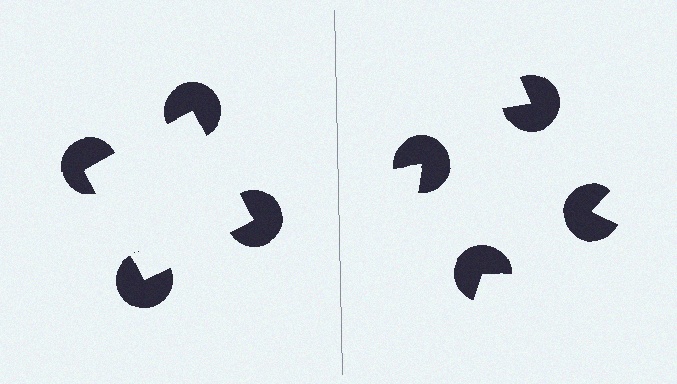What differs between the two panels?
The pac-man discs are positioned identically on both sides; only the wedge orientations differ. On the left they align to a square; on the right they are misaligned.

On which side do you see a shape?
An illusory square appears on the left side. On the right side the wedge cuts are rotated, so no coherent shape forms.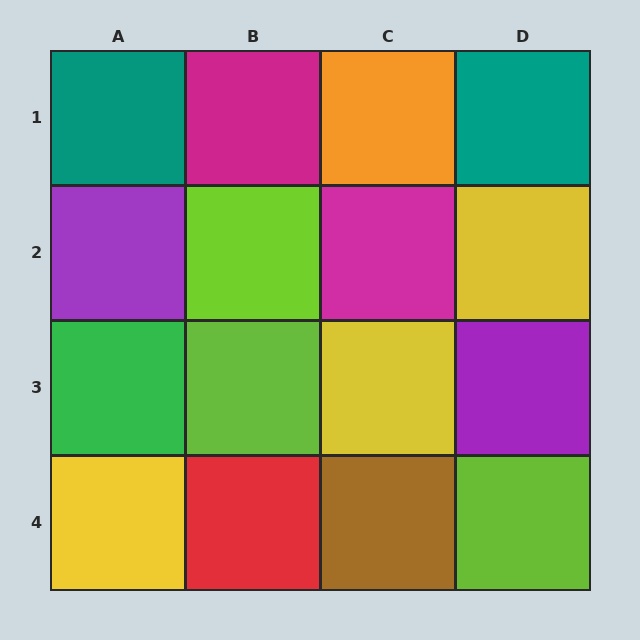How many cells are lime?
3 cells are lime.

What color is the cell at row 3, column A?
Green.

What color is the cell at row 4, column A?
Yellow.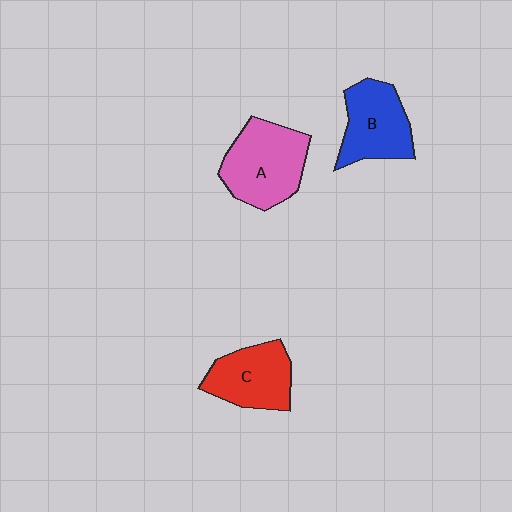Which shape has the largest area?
Shape A (pink).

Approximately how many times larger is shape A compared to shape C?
Approximately 1.3 times.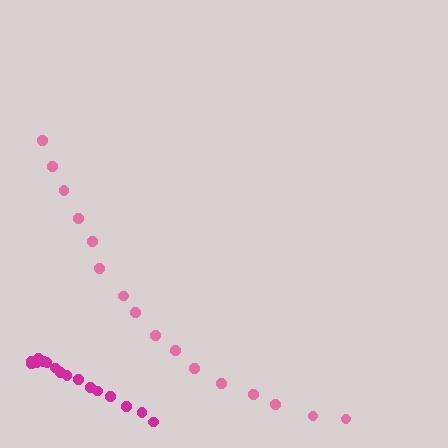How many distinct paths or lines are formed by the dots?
There are 2 distinct paths.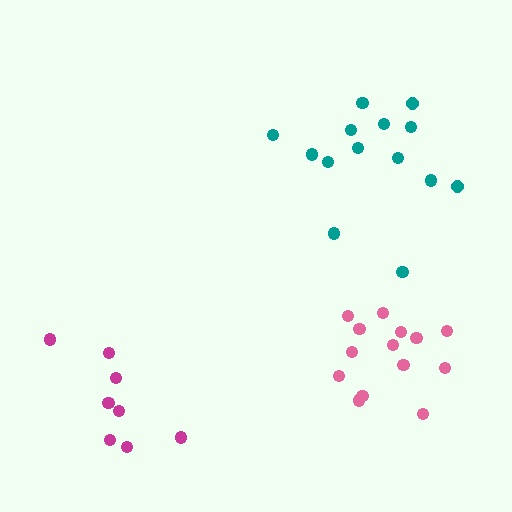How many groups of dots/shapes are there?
There are 3 groups.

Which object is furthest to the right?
The pink cluster is rightmost.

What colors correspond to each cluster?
The clusters are colored: teal, pink, magenta.